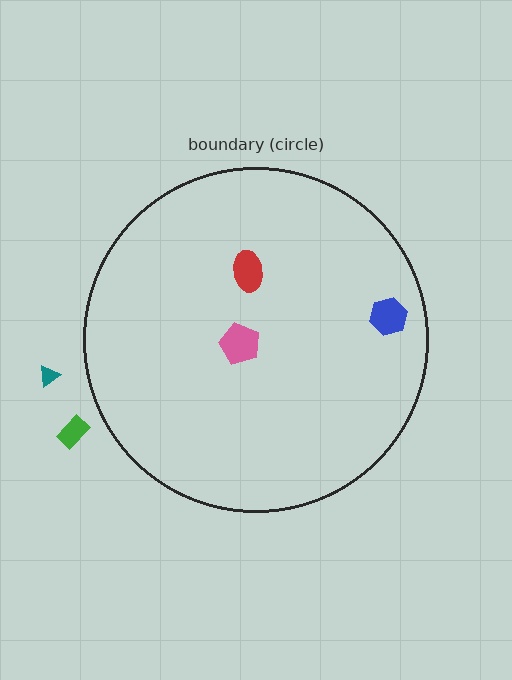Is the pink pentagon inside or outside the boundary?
Inside.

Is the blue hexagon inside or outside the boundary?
Inside.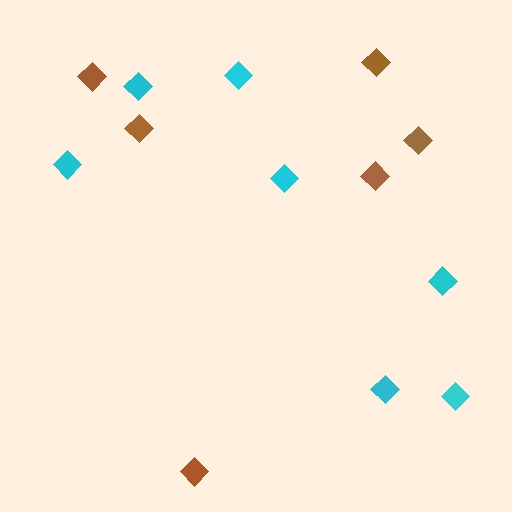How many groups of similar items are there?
There are 2 groups: one group of brown diamonds (6) and one group of cyan diamonds (7).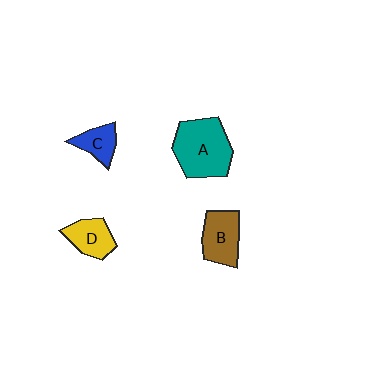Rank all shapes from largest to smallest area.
From largest to smallest: A (teal), B (brown), D (yellow), C (blue).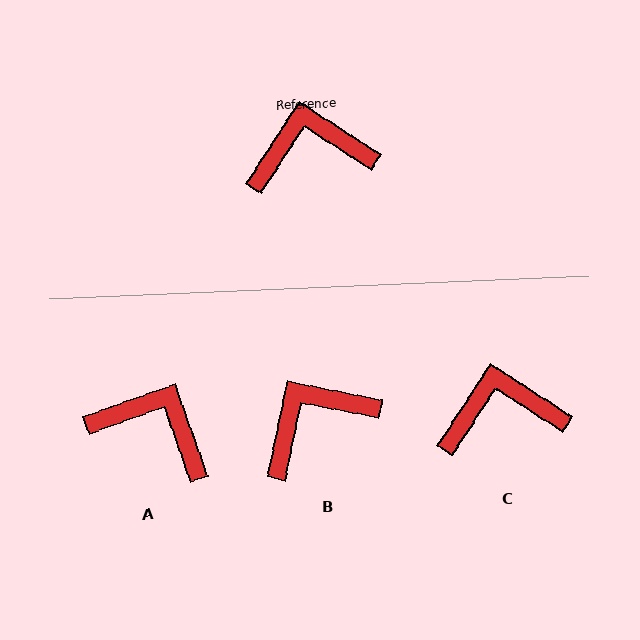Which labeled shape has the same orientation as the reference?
C.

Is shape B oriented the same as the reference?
No, it is off by about 22 degrees.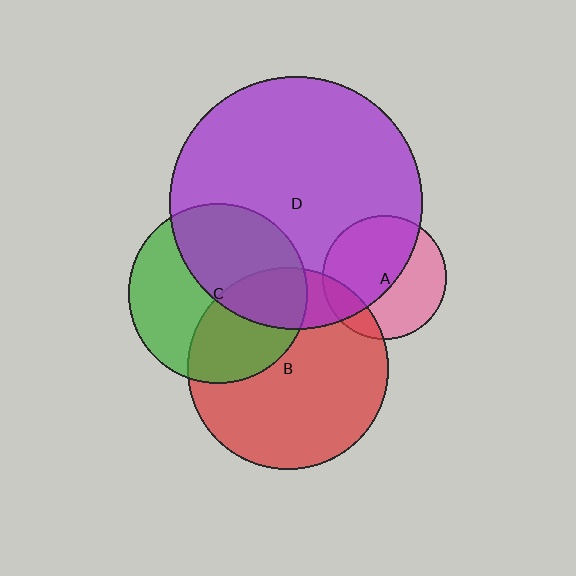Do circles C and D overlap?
Yes.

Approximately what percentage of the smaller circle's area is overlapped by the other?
Approximately 45%.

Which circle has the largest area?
Circle D (purple).